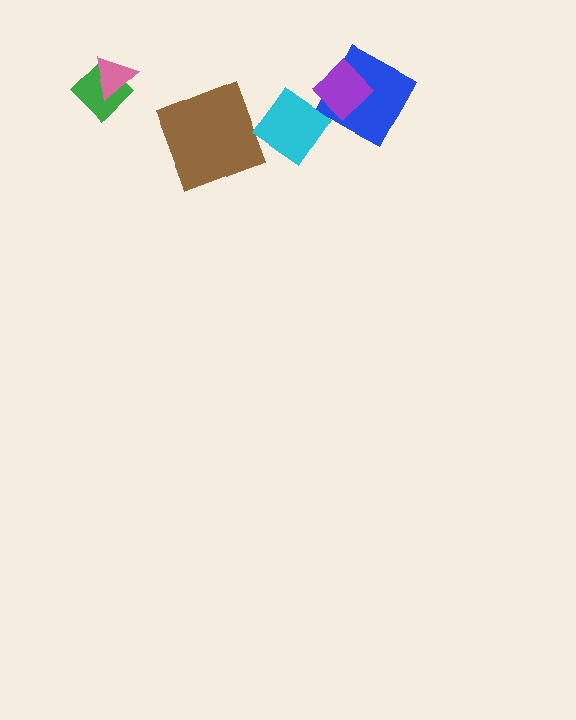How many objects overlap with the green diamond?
1 object overlaps with the green diamond.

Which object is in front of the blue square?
The purple diamond is in front of the blue square.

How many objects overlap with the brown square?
0 objects overlap with the brown square.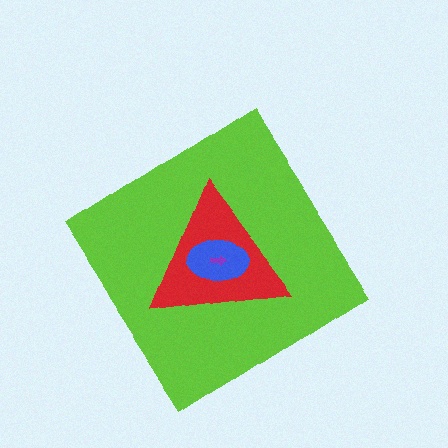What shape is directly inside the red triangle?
The blue ellipse.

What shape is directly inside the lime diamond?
The red triangle.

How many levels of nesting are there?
4.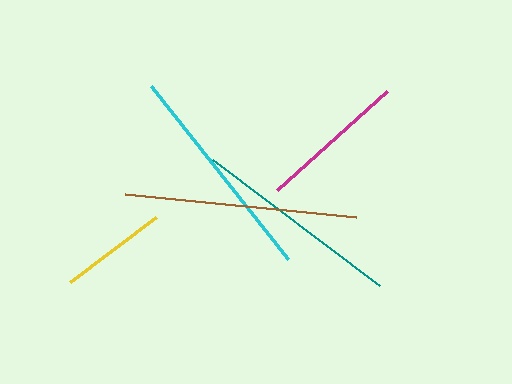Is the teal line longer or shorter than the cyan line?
The cyan line is longer than the teal line.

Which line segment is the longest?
The brown line is the longest at approximately 232 pixels.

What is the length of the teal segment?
The teal segment is approximately 209 pixels long.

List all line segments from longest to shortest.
From longest to shortest: brown, cyan, teal, magenta, yellow.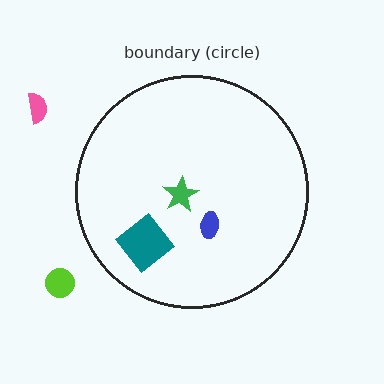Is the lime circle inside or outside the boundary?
Outside.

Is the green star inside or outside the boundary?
Inside.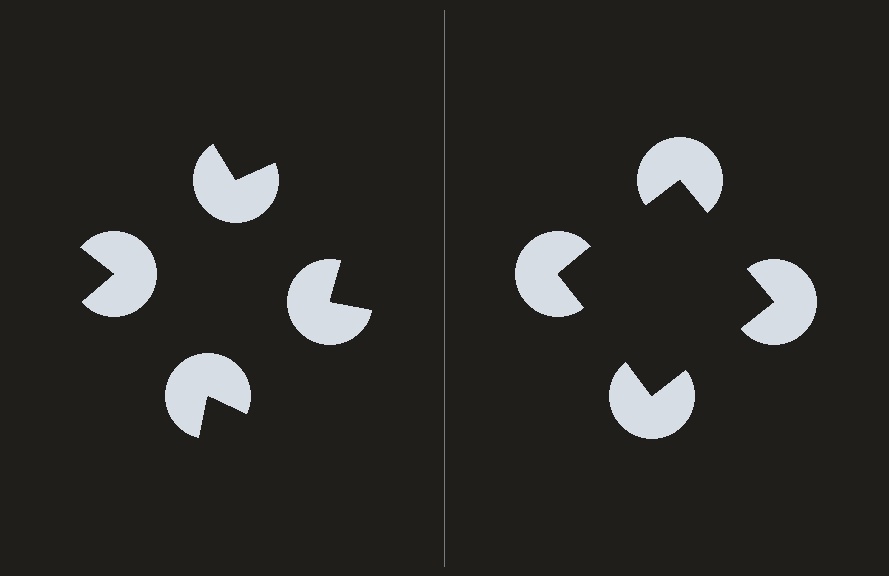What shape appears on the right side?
An illusory square.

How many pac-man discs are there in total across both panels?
8 — 4 on each side.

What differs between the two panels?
The pac-man discs are positioned identically on both sides; only the wedge orientations differ. On the right they align to a square; on the left they are misaligned.